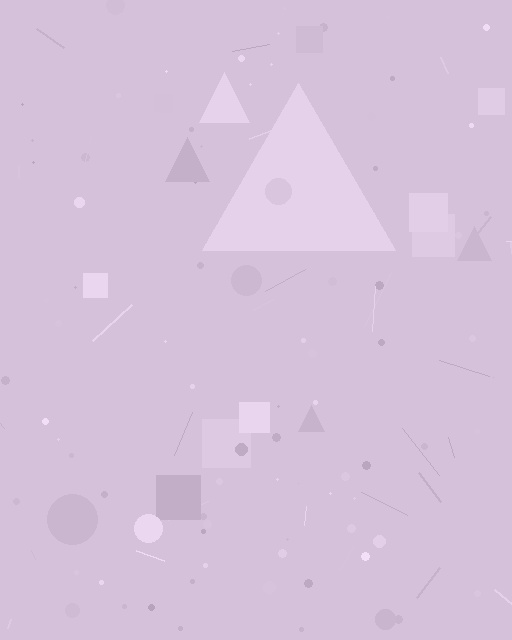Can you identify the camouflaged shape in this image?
The camouflaged shape is a triangle.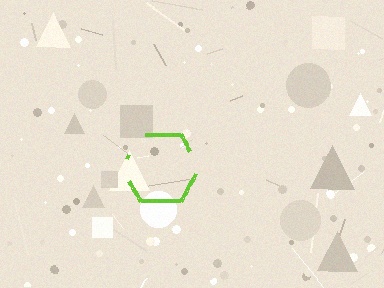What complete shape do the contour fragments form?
The contour fragments form a hexagon.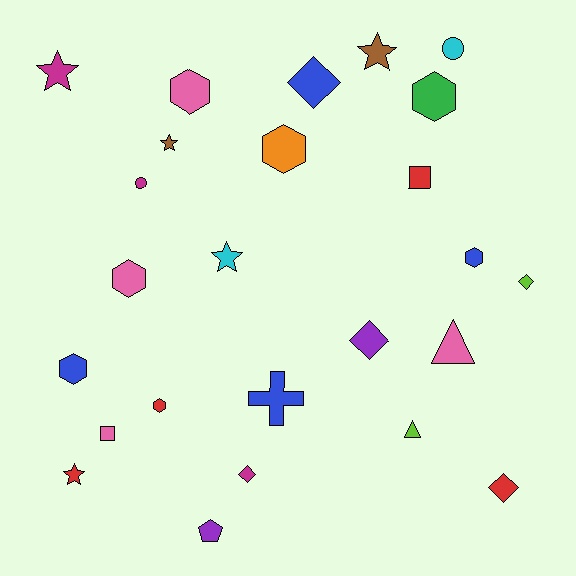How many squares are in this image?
There are 2 squares.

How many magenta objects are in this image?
There are 3 magenta objects.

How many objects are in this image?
There are 25 objects.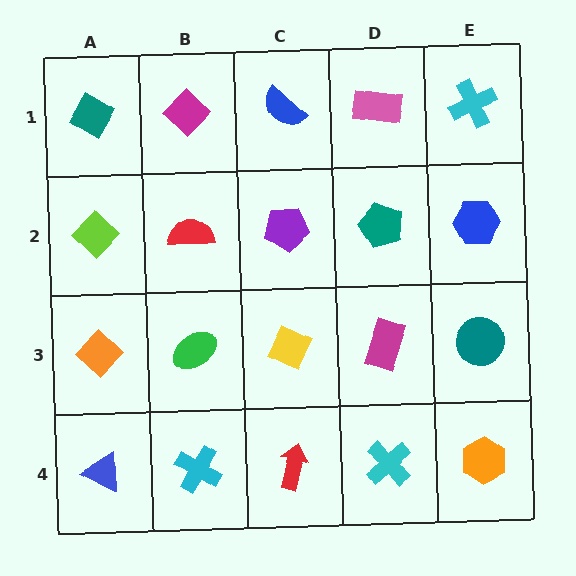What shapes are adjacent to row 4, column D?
A magenta rectangle (row 3, column D), a red arrow (row 4, column C), an orange hexagon (row 4, column E).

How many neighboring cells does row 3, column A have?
3.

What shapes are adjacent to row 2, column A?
A teal diamond (row 1, column A), an orange diamond (row 3, column A), a red semicircle (row 2, column B).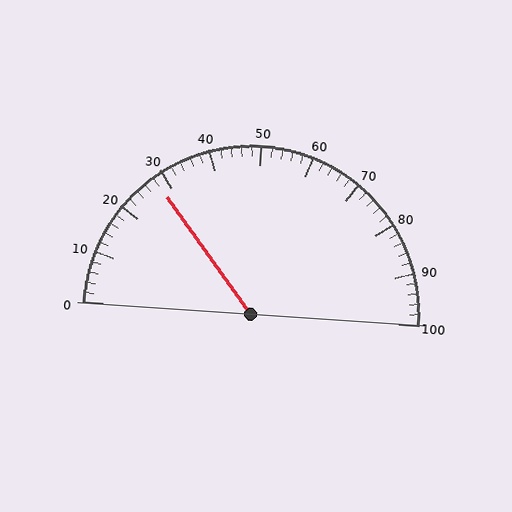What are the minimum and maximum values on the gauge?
The gauge ranges from 0 to 100.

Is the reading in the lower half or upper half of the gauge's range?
The reading is in the lower half of the range (0 to 100).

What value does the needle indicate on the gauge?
The needle indicates approximately 28.